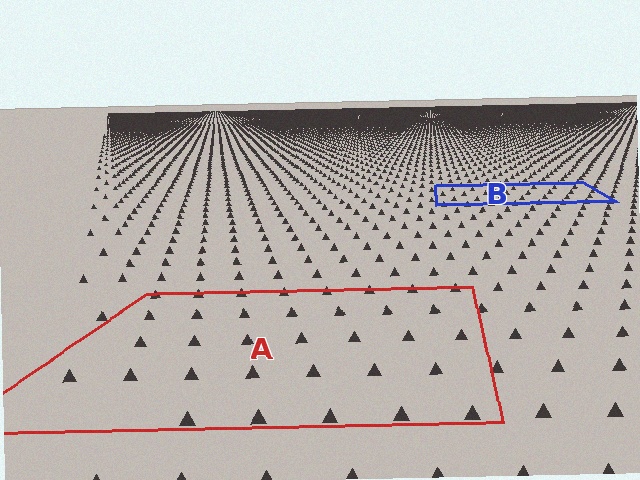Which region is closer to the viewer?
Region A is closer. The texture elements there are larger and more spread out.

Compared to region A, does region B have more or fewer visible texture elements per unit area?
Region B has more texture elements per unit area — they are packed more densely because it is farther away.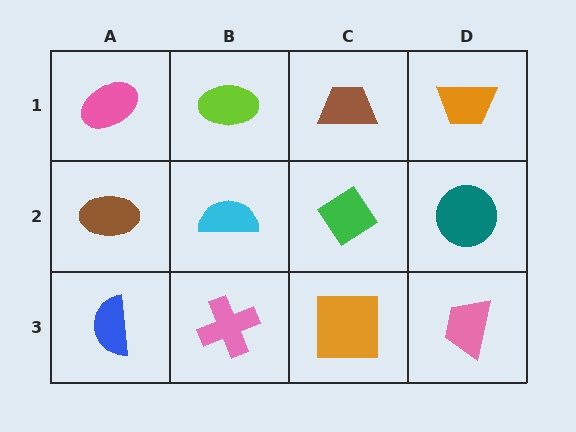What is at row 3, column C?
An orange square.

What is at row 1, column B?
A lime ellipse.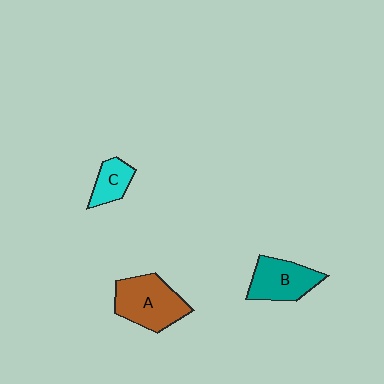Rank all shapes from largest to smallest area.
From largest to smallest: A (brown), B (teal), C (cyan).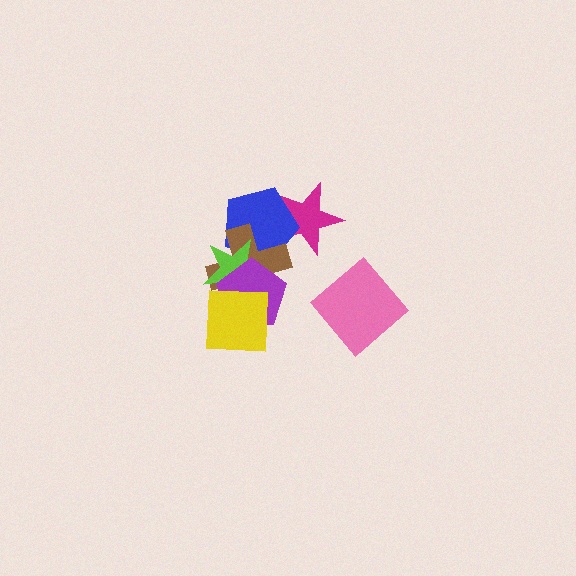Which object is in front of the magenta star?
The blue pentagon is in front of the magenta star.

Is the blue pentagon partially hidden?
Yes, it is partially covered by another shape.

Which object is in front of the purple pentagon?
The yellow square is in front of the purple pentagon.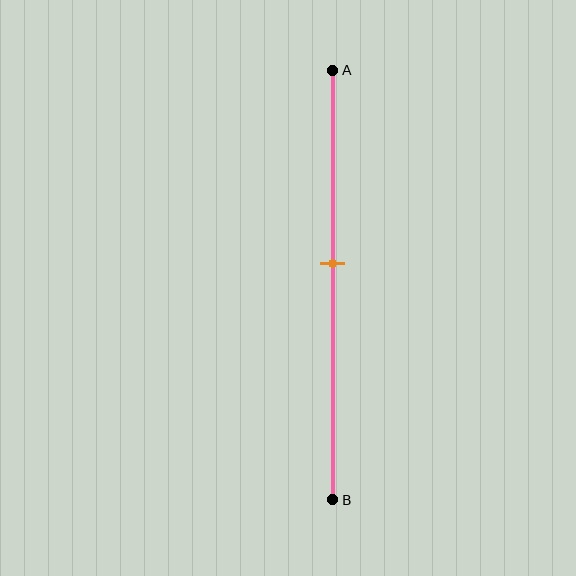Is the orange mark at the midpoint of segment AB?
No, the mark is at about 45% from A, not at the 50% midpoint.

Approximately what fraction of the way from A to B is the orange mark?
The orange mark is approximately 45% of the way from A to B.